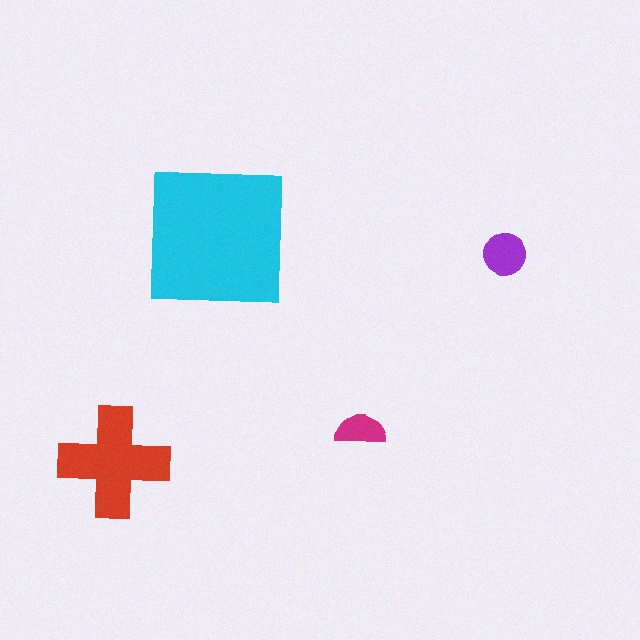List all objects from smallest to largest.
The magenta semicircle, the purple circle, the red cross, the cyan square.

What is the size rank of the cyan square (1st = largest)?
1st.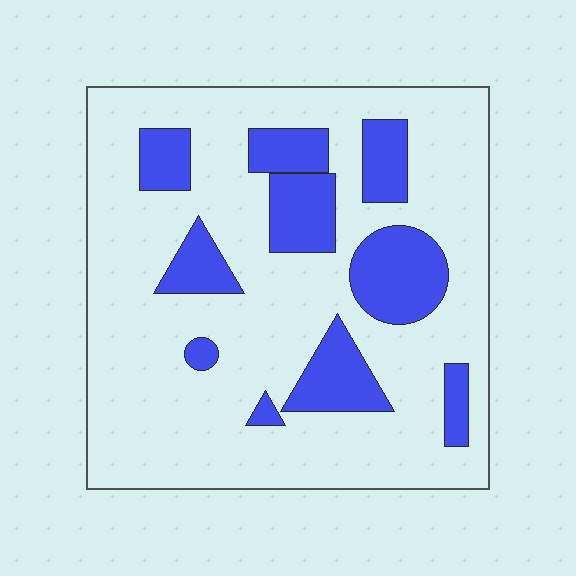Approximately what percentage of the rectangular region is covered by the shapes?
Approximately 25%.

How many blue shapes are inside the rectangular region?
10.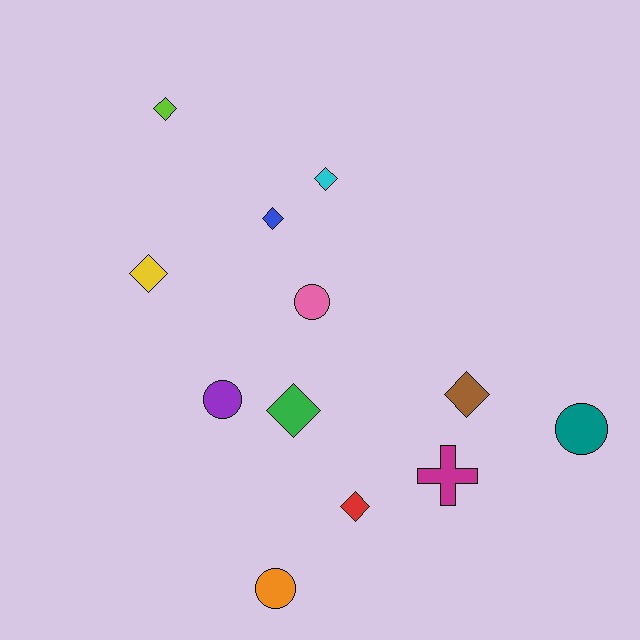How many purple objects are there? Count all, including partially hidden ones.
There is 1 purple object.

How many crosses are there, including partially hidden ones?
There is 1 cross.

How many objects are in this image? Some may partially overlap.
There are 12 objects.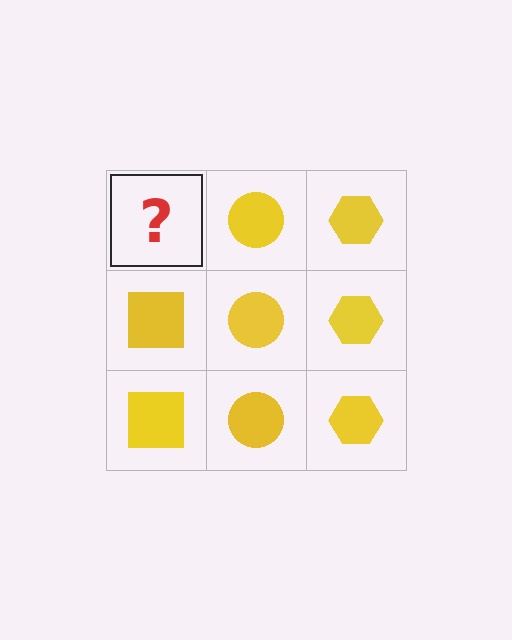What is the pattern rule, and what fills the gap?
The rule is that each column has a consistent shape. The gap should be filled with a yellow square.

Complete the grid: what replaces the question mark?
The question mark should be replaced with a yellow square.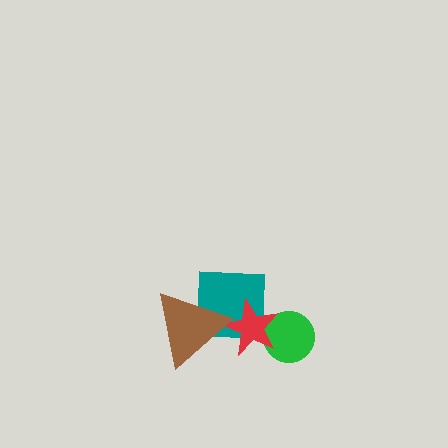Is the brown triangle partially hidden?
No, no other shape covers it.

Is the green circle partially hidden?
Yes, it is partially covered by another shape.